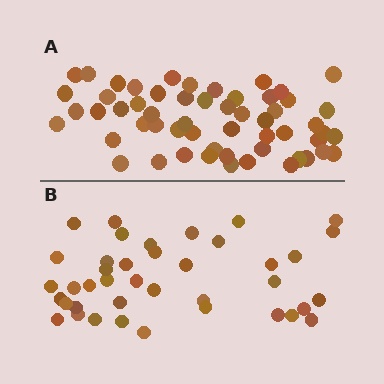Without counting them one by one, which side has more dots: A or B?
Region A (the top region) has more dots.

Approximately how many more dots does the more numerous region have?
Region A has approximately 15 more dots than region B.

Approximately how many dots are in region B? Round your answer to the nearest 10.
About 40 dots.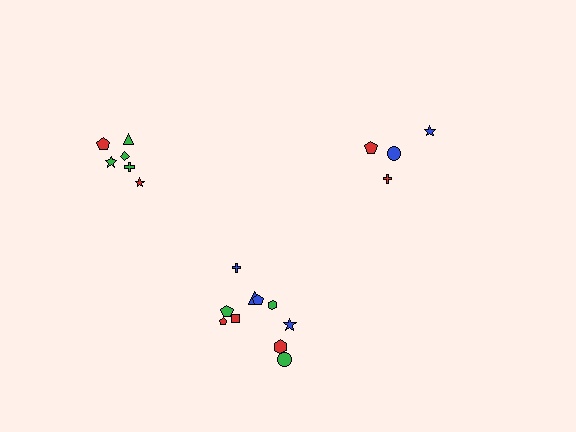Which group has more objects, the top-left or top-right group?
The top-left group.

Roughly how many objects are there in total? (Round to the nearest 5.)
Roughly 20 objects in total.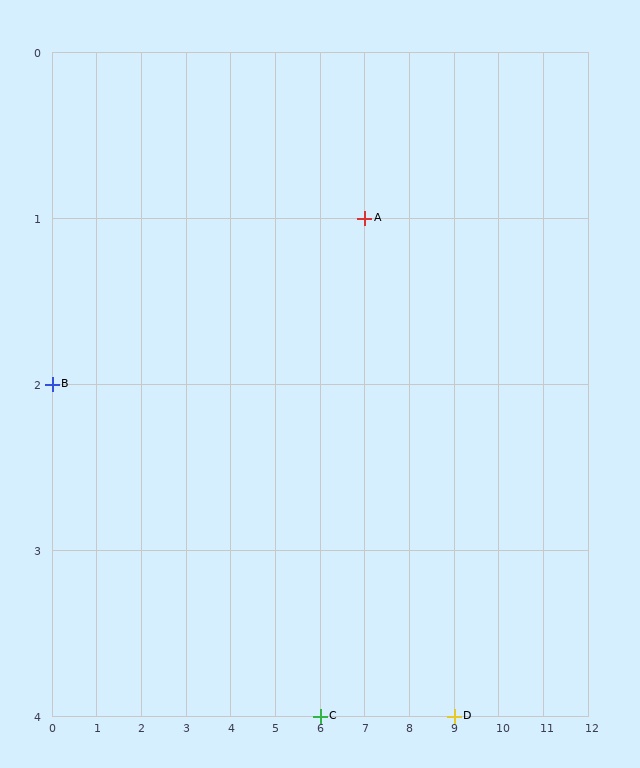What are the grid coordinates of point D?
Point D is at grid coordinates (9, 4).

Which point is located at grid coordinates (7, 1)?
Point A is at (7, 1).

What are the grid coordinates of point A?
Point A is at grid coordinates (7, 1).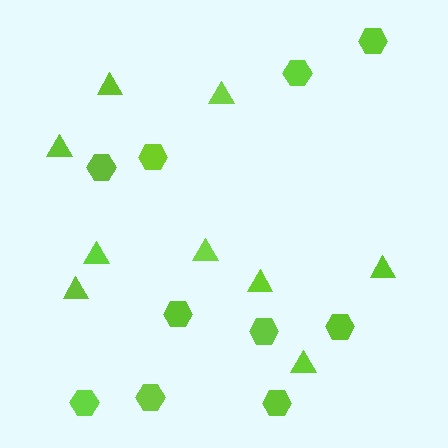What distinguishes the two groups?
There are 2 groups: one group of triangles (9) and one group of hexagons (10).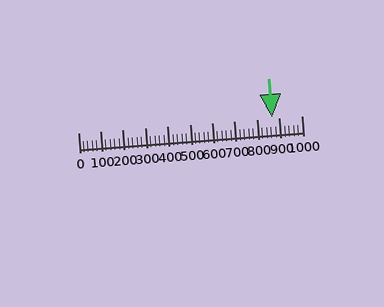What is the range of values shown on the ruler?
The ruler shows values from 0 to 1000.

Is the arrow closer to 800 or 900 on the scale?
The arrow is closer to 900.